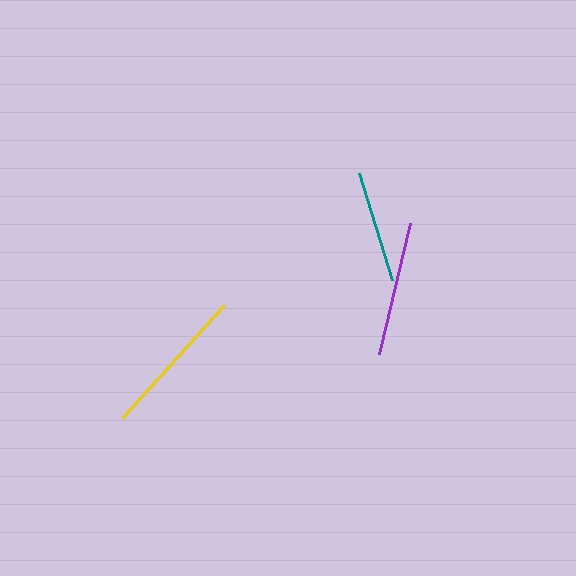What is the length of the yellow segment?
The yellow segment is approximately 152 pixels long.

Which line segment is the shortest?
The teal line is the shortest at approximately 112 pixels.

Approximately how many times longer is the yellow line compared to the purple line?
The yellow line is approximately 1.1 times the length of the purple line.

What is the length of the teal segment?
The teal segment is approximately 112 pixels long.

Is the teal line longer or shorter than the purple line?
The purple line is longer than the teal line.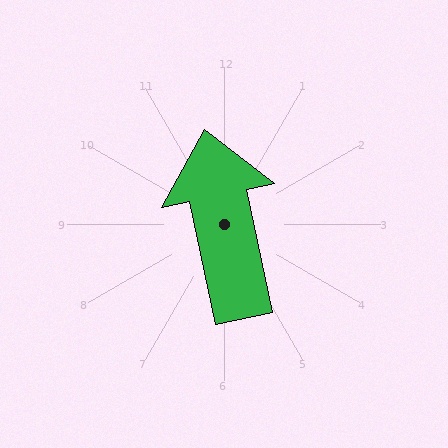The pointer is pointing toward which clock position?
Roughly 12 o'clock.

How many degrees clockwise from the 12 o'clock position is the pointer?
Approximately 348 degrees.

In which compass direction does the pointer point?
North.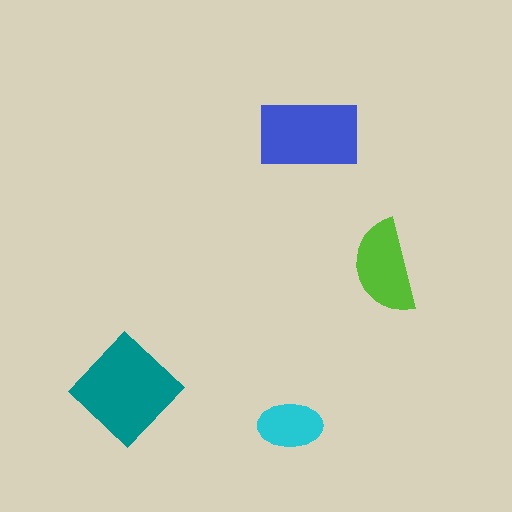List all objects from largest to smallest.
The teal diamond, the blue rectangle, the lime semicircle, the cyan ellipse.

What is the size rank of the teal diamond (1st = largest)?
1st.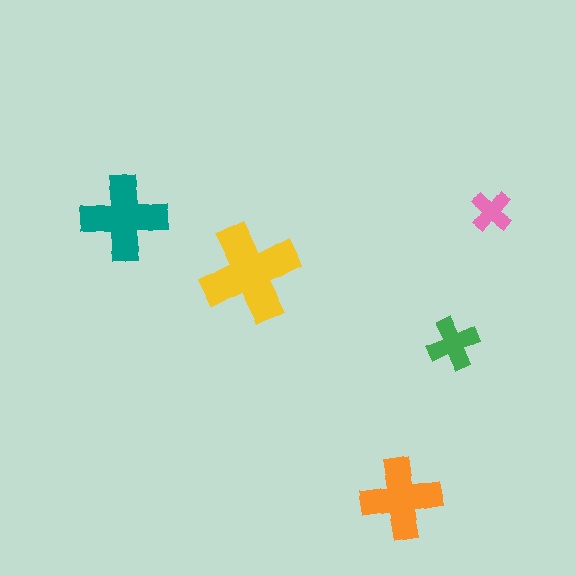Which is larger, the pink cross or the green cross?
The green one.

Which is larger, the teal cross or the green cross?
The teal one.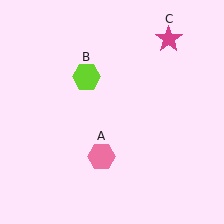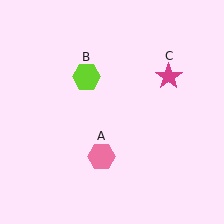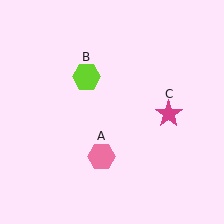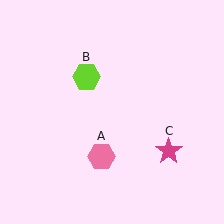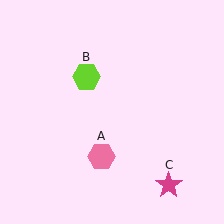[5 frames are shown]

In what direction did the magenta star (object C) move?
The magenta star (object C) moved down.